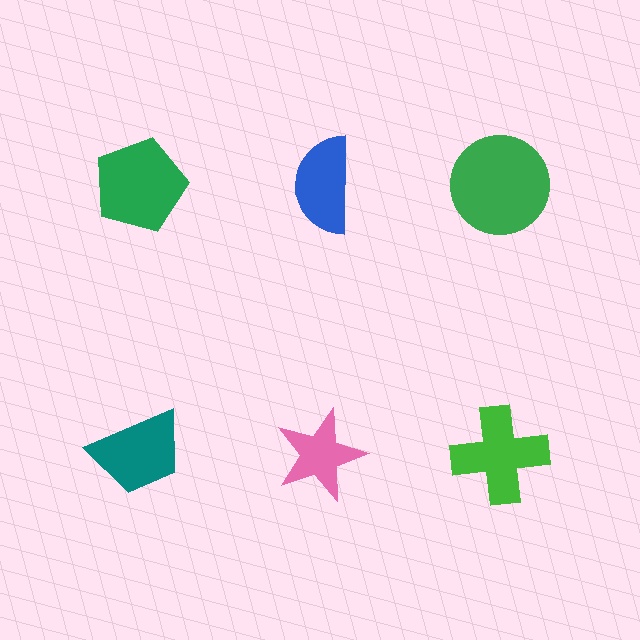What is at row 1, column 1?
A green pentagon.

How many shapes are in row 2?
3 shapes.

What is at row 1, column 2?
A blue semicircle.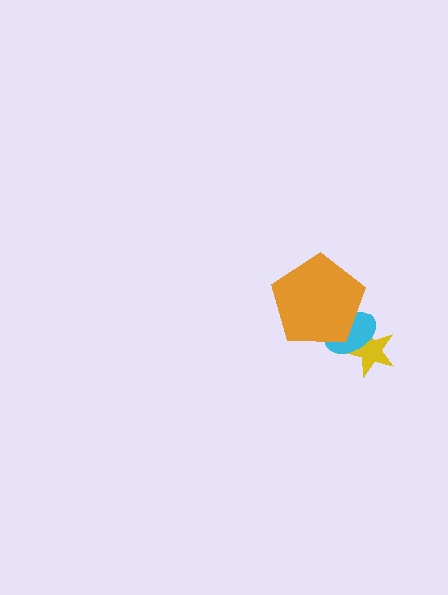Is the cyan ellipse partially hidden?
Yes, it is partially covered by another shape.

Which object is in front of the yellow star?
The cyan ellipse is in front of the yellow star.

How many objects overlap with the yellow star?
1 object overlaps with the yellow star.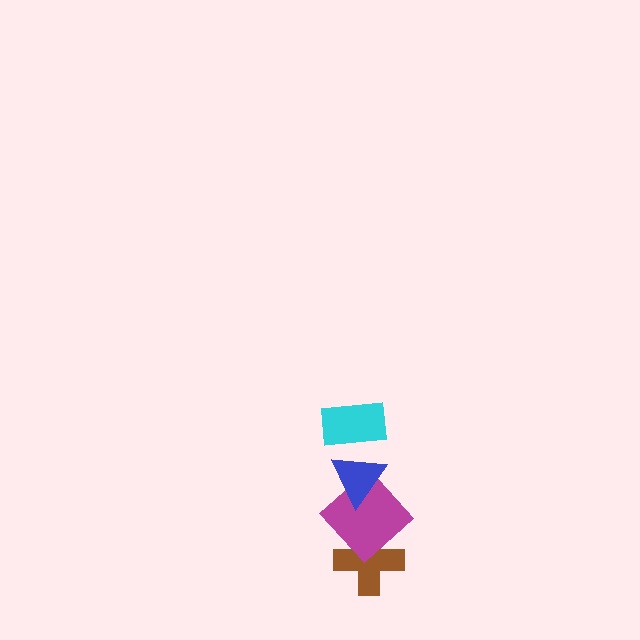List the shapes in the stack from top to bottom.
From top to bottom: the cyan rectangle, the blue triangle, the magenta diamond, the brown cross.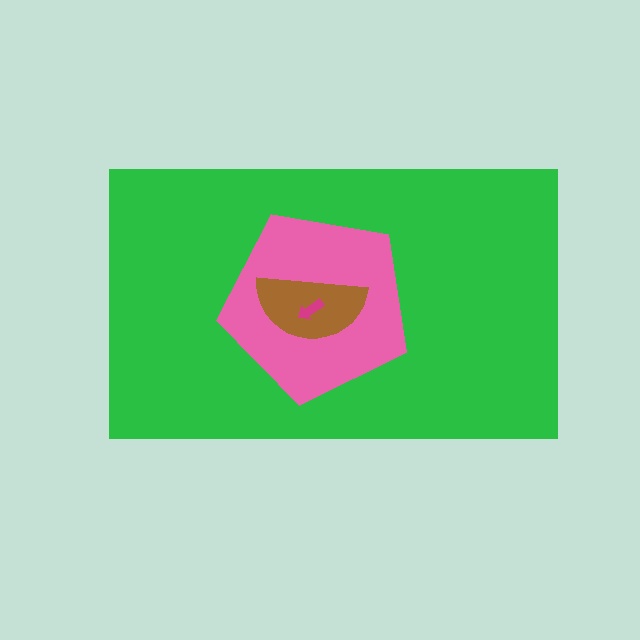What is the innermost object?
The magenta arrow.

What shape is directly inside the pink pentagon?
The brown semicircle.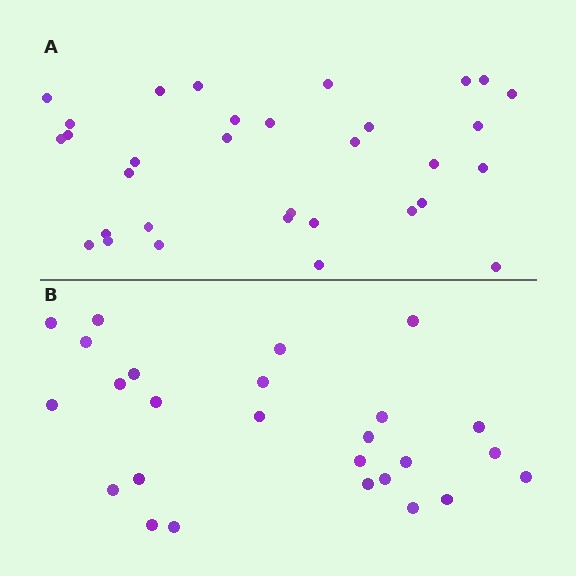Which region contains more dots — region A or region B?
Region A (the top region) has more dots.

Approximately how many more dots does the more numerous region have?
Region A has about 6 more dots than region B.